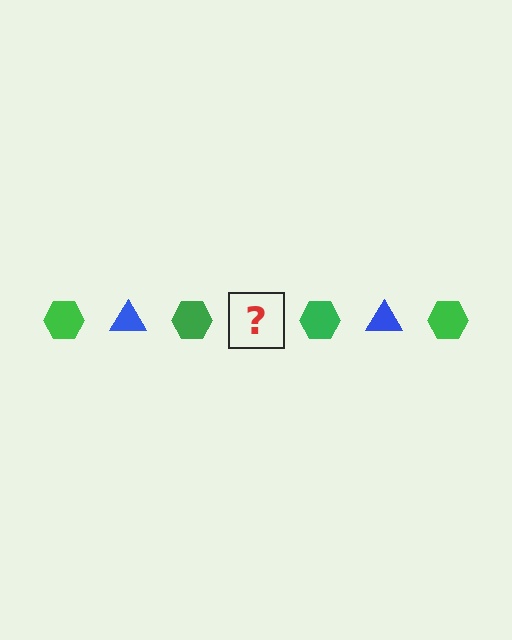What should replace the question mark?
The question mark should be replaced with a blue triangle.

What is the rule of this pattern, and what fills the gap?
The rule is that the pattern alternates between green hexagon and blue triangle. The gap should be filled with a blue triangle.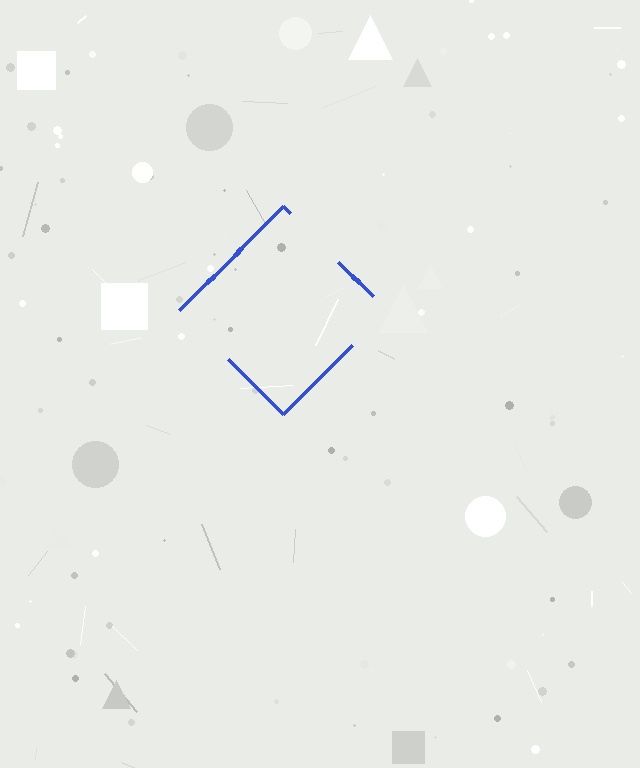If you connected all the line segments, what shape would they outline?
They would outline a diamond.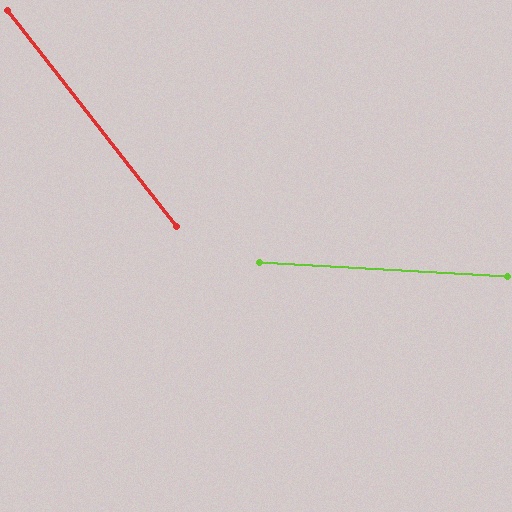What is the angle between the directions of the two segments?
Approximately 49 degrees.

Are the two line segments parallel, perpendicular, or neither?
Neither parallel nor perpendicular — they differ by about 49°.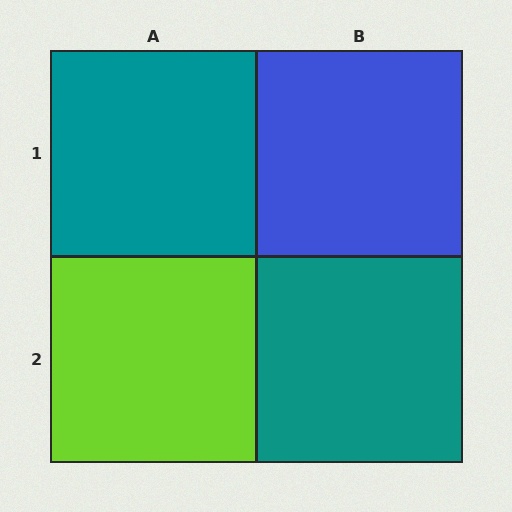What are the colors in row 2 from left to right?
Lime, teal.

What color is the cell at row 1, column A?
Teal.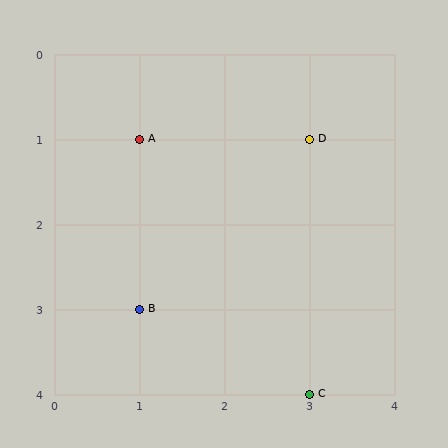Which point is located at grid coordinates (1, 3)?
Point B is at (1, 3).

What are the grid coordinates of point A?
Point A is at grid coordinates (1, 1).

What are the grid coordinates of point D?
Point D is at grid coordinates (3, 1).